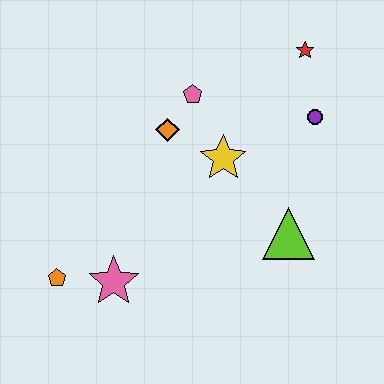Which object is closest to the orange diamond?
The pink pentagon is closest to the orange diamond.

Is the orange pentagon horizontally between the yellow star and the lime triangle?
No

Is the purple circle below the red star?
Yes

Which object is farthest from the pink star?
The red star is farthest from the pink star.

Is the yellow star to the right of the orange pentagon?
Yes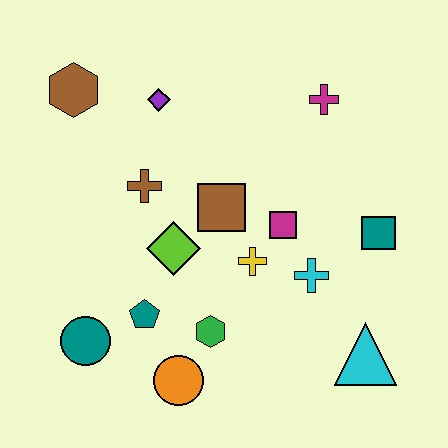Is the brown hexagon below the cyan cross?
No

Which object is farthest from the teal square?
The brown hexagon is farthest from the teal square.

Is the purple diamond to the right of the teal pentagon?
Yes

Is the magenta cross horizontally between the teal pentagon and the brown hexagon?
No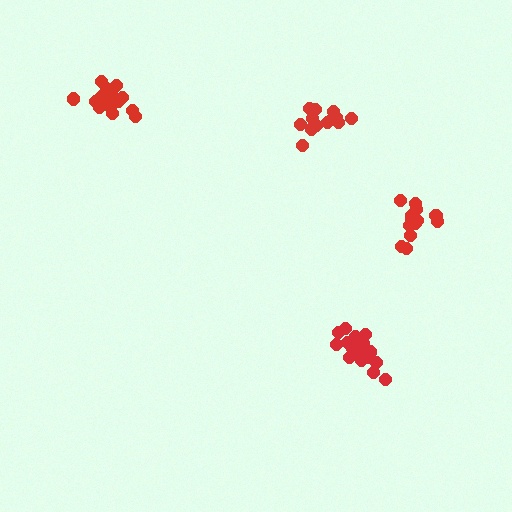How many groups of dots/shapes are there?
There are 4 groups.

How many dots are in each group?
Group 1: 13 dots, Group 2: 18 dots, Group 3: 13 dots, Group 4: 19 dots (63 total).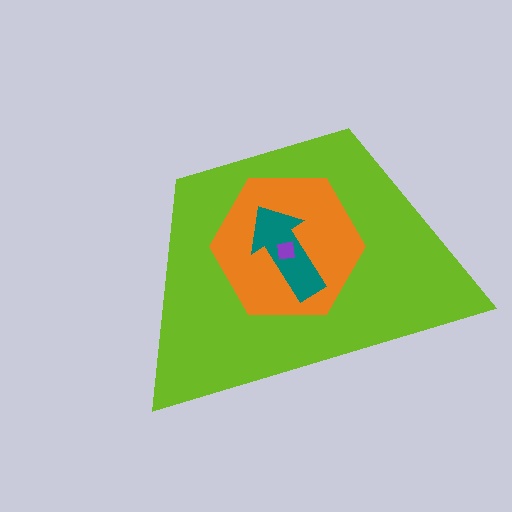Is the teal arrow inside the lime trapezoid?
Yes.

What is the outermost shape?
The lime trapezoid.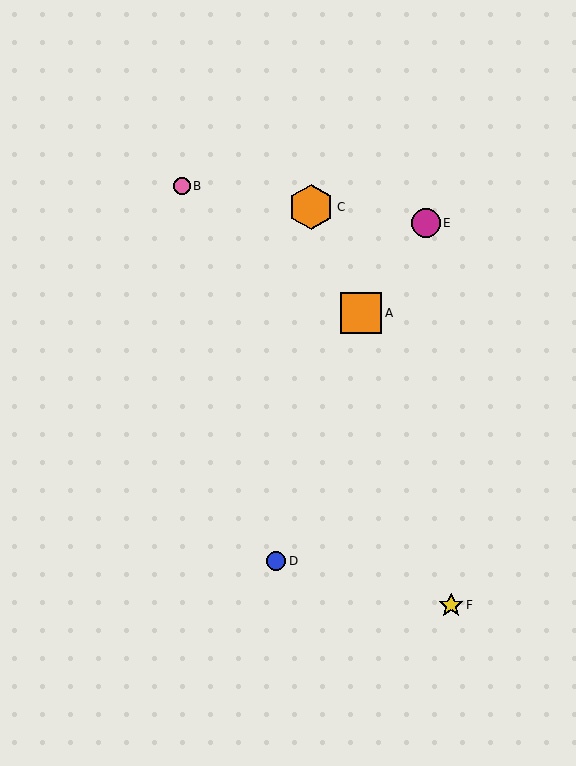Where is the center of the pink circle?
The center of the pink circle is at (182, 186).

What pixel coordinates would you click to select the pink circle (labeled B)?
Click at (182, 186) to select the pink circle B.